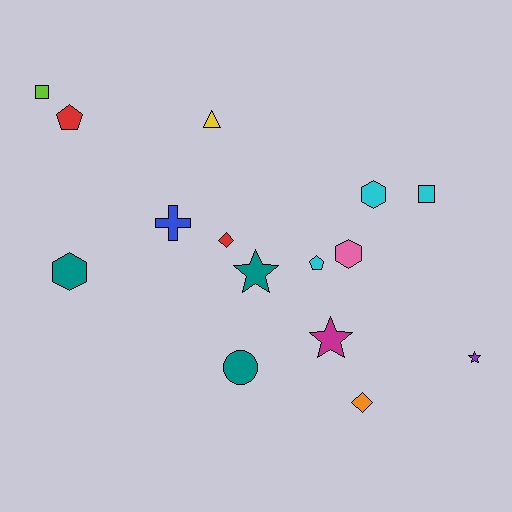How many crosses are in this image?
There is 1 cross.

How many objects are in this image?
There are 15 objects.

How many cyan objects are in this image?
There are 3 cyan objects.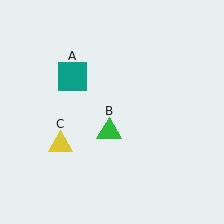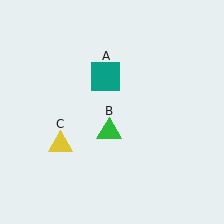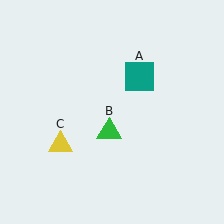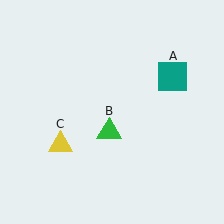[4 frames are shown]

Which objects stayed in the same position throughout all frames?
Green triangle (object B) and yellow triangle (object C) remained stationary.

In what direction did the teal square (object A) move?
The teal square (object A) moved right.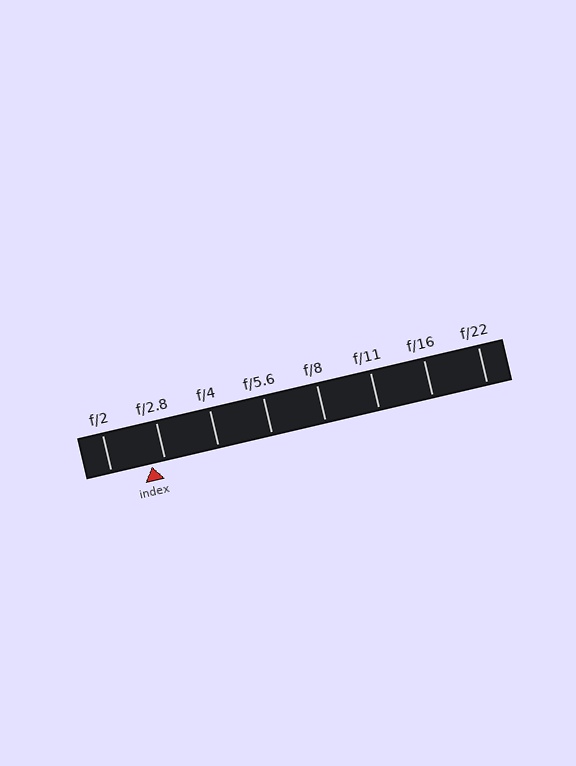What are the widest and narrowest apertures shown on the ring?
The widest aperture shown is f/2 and the narrowest is f/22.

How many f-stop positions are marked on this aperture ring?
There are 8 f-stop positions marked.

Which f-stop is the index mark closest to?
The index mark is closest to f/2.8.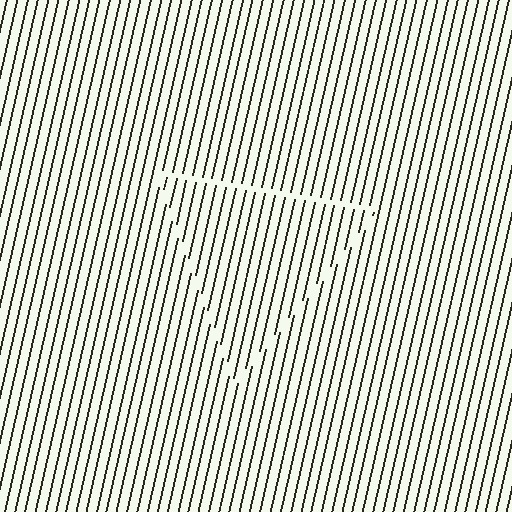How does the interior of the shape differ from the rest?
The interior of the shape contains the same grating, shifted by half a period — the contour is defined by the phase discontinuity where line-ends from the inner and outer gratings abut.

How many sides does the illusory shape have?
3 sides — the line-ends trace a triangle.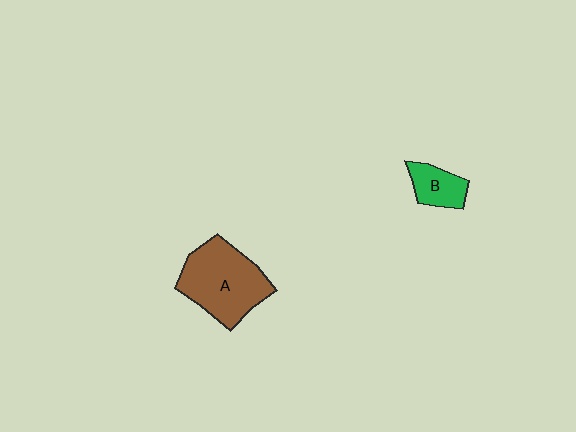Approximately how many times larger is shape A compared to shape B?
Approximately 2.6 times.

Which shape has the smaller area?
Shape B (green).